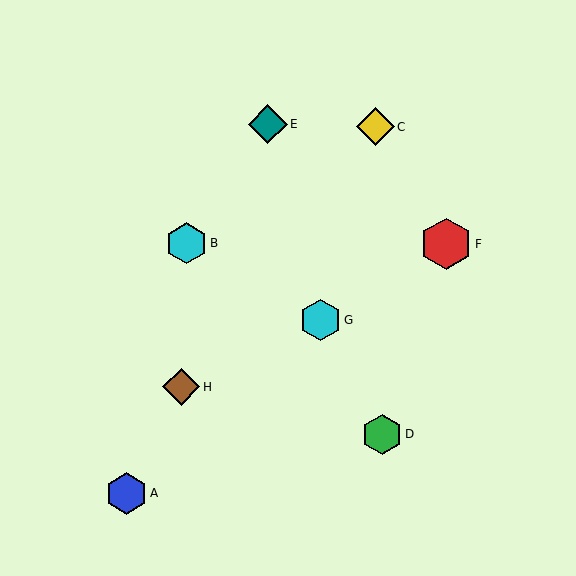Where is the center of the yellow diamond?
The center of the yellow diamond is at (375, 127).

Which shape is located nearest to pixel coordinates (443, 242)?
The red hexagon (labeled F) at (446, 244) is nearest to that location.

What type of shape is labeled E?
Shape E is a teal diamond.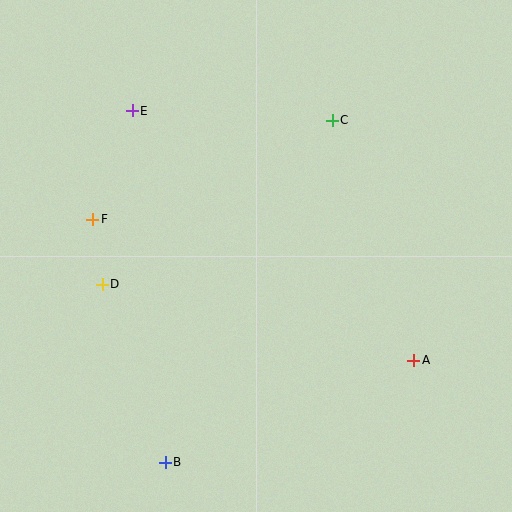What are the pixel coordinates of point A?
Point A is at (414, 360).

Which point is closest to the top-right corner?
Point C is closest to the top-right corner.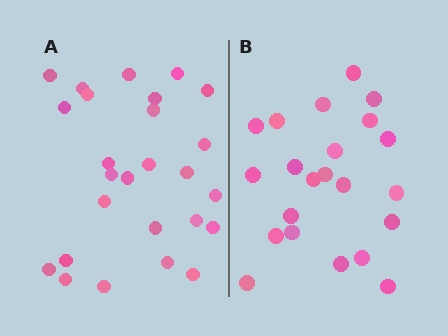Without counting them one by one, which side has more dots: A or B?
Region A (the left region) has more dots.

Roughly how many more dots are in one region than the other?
Region A has about 4 more dots than region B.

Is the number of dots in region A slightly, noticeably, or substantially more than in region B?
Region A has only slightly more — the two regions are fairly close. The ratio is roughly 1.2 to 1.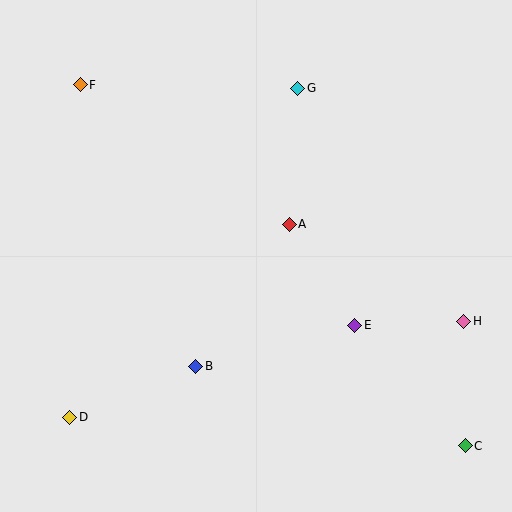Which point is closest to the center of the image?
Point A at (289, 224) is closest to the center.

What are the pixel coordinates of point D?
Point D is at (70, 417).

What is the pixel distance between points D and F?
The distance between D and F is 333 pixels.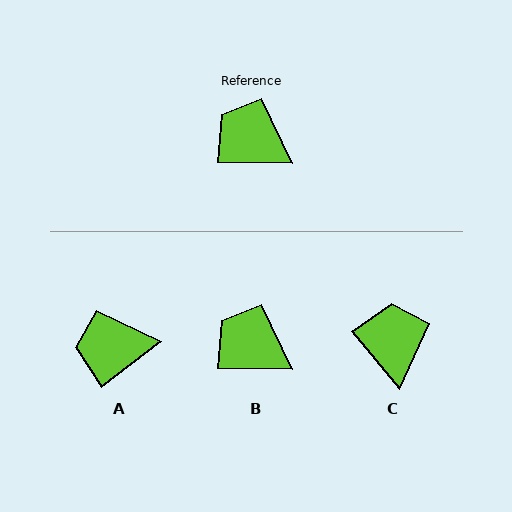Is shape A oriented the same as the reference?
No, it is off by about 38 degrees.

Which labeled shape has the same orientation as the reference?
B.